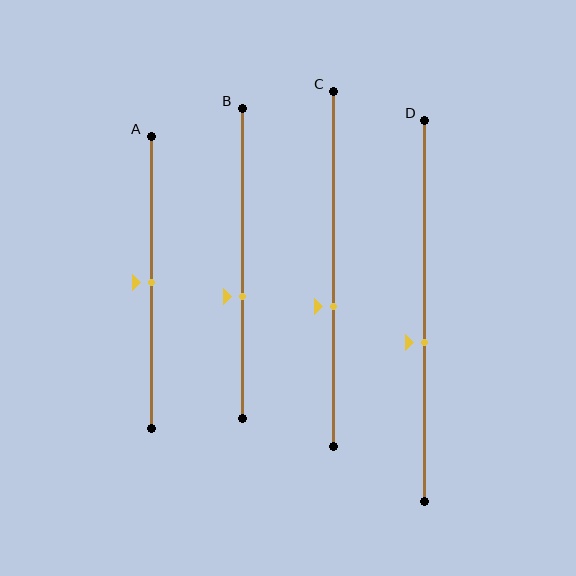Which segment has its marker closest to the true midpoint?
Segment A has its marker closest to the true midpoint.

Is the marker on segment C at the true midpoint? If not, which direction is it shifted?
No, the marker on segment C is shifted downward by about 10% of the segment length.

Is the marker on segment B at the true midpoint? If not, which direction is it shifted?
No, the marker on segment B is shifted downward by about 10% of the segment length.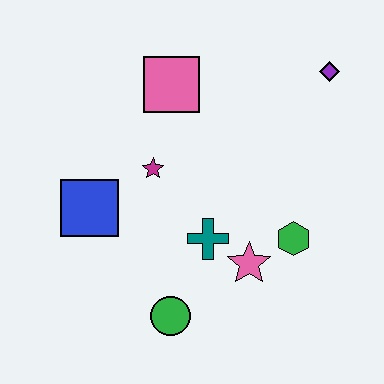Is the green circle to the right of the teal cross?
No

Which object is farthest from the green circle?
The purple diamond is farthest from the green circle.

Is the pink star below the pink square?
Yes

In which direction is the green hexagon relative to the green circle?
The green hexagon is to the right of the green circle.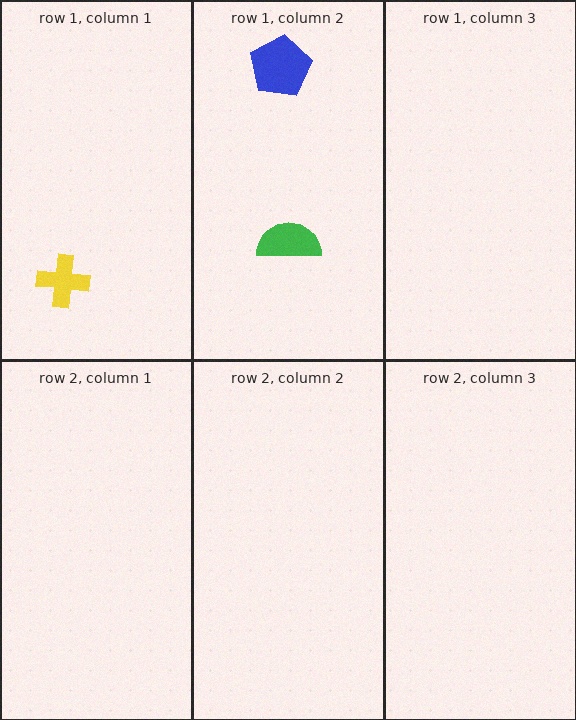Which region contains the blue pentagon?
The row 1, column 2 region.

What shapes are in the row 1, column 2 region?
The green semicircle, the blue pentagon.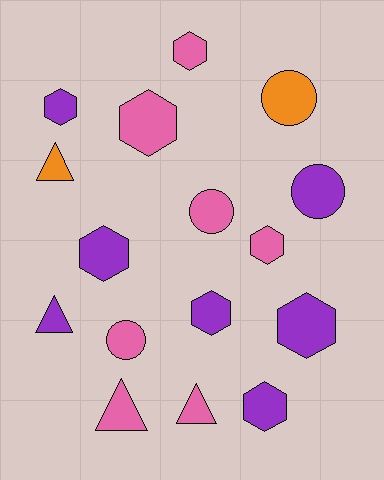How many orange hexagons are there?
There are no orange hexagons.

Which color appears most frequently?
Purple, with 7 objects.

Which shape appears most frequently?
Hexagon, with 8 objects.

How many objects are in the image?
There are 16 objects.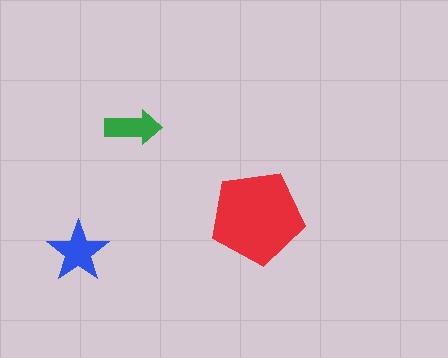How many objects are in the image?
There are 3 objects in the image.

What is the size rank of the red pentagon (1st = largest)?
1st.